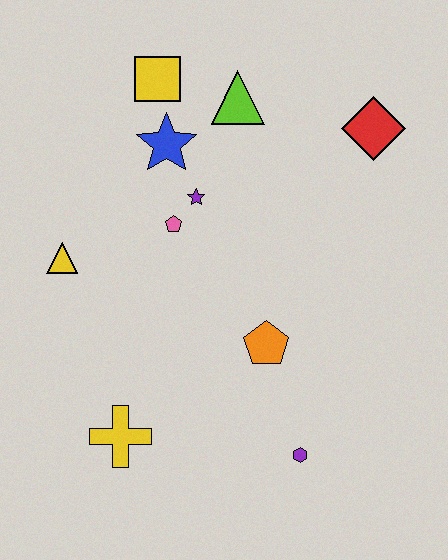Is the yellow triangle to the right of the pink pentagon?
No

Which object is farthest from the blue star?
The purple hexagon is farthest from the blue star.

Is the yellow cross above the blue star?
No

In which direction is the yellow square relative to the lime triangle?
The yellow square is to the left of the lime triangle.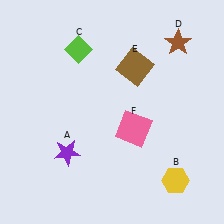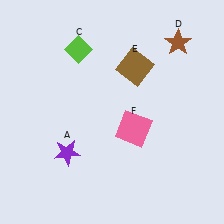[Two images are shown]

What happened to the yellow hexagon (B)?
The yellow hexagon (B) was removed in Image 2. It was in the bottom-right area of Image 1.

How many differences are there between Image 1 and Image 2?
There is 1 difference between the two images.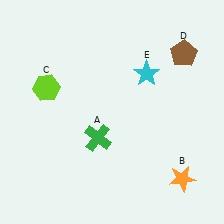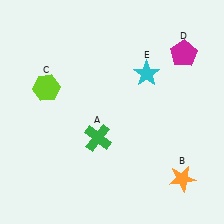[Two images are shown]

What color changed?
The pentagon (D) changed from brown in Image 1 to magenta in Image 2.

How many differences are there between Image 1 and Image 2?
There is 1 difference between the two images.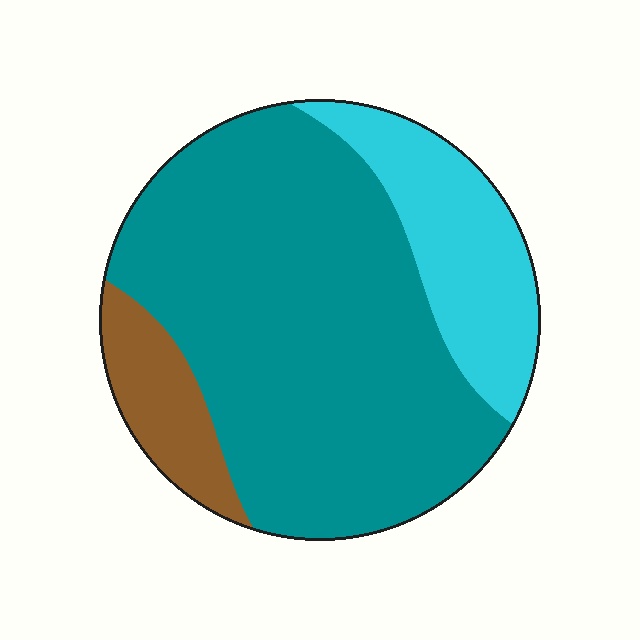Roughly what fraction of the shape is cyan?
Cyan takes up less than a quarter of the shape.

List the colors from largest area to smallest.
From largest to smallest: teal, cyan, brown.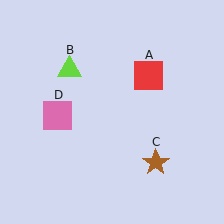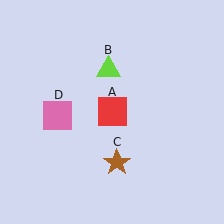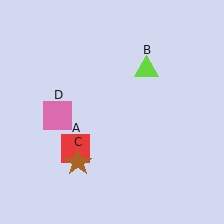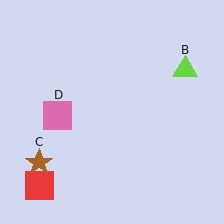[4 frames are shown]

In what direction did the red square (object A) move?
The red square (object A) moved down and to the left.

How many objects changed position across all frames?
3 objects changed position: red square (object A), lime triangle (object B), brown star (object C).